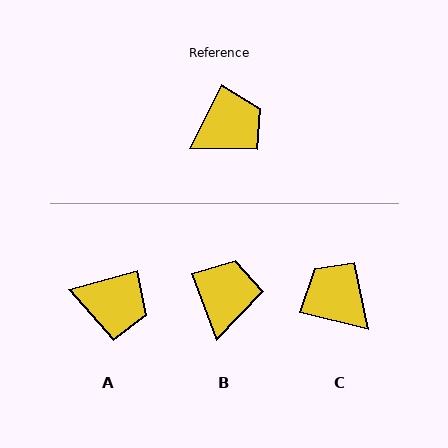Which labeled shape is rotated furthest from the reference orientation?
C, about 103 degrees away.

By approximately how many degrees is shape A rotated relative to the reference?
Approximately 48 degrees clockwise.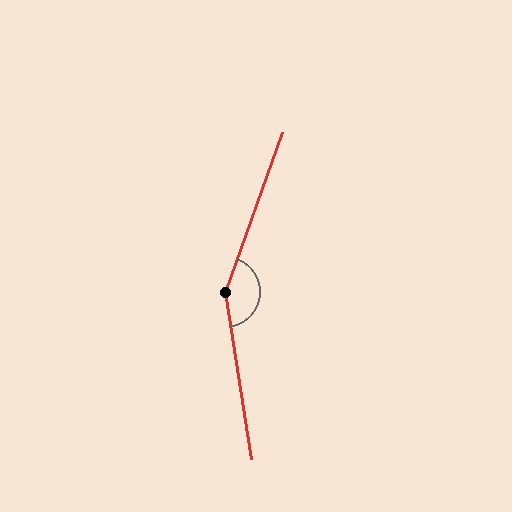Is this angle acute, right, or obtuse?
It is obtuse.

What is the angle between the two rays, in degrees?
Approximately 152 degrees.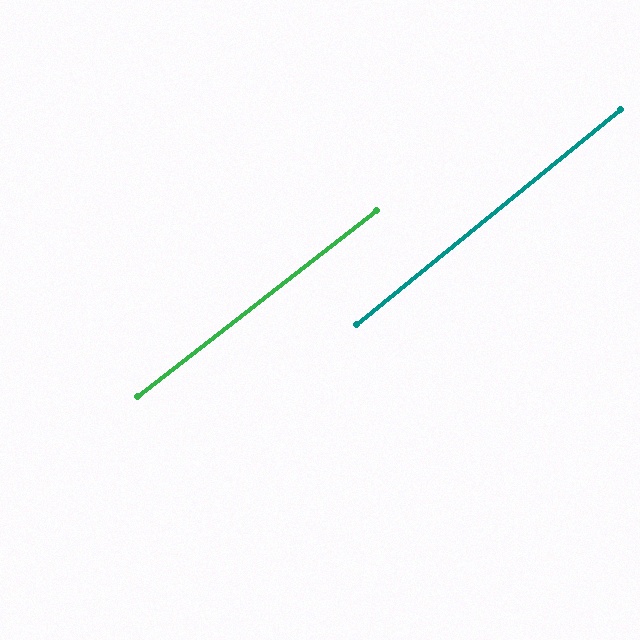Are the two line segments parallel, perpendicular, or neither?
Parallel — their directions differ by only 1.3°.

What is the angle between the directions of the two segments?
Approximately 1 degree.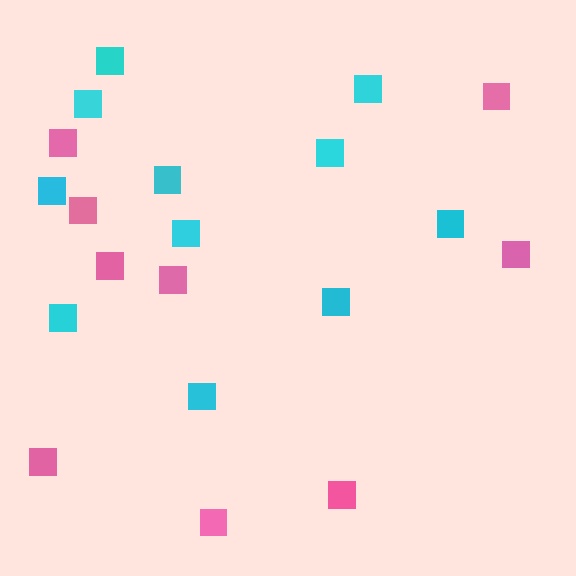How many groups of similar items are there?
There are 2 groups: one group of pink squares (9) and one group of cyan squares (11).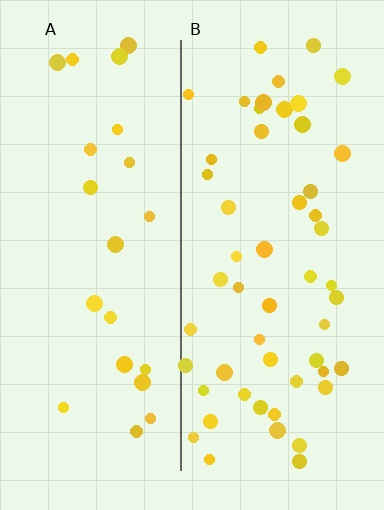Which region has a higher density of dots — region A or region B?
B (the right).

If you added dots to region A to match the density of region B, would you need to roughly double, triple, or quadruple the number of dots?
Approximately double.